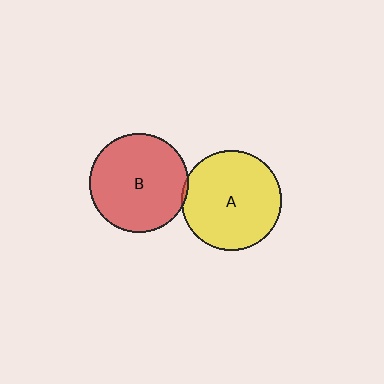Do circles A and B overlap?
Yes.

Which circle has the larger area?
Circle B (red).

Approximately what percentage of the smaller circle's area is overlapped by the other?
Approximately 5%.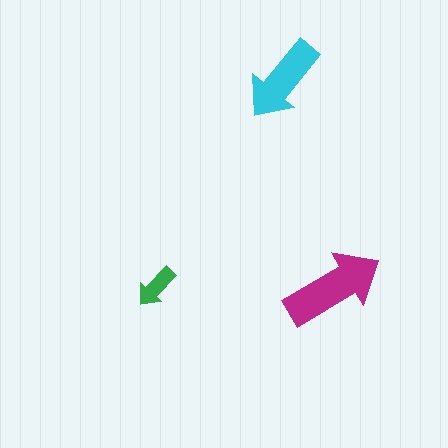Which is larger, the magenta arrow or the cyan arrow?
The magenta one.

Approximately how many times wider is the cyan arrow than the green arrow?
About 2 times wider.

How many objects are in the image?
There are 3 objects in the image.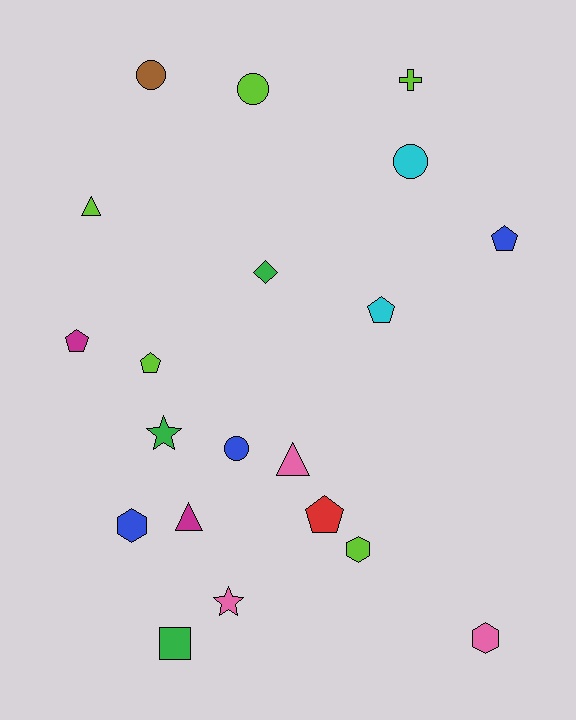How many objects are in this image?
There are 20 objects.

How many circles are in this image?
There are 4 circles.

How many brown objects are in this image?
There is 1 brown object.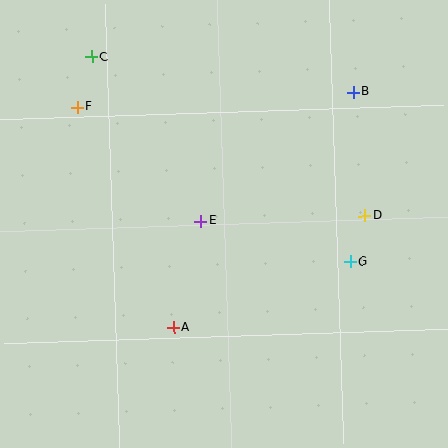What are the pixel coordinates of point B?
Point B is at (353, 92).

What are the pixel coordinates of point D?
Point D is at (365, 215).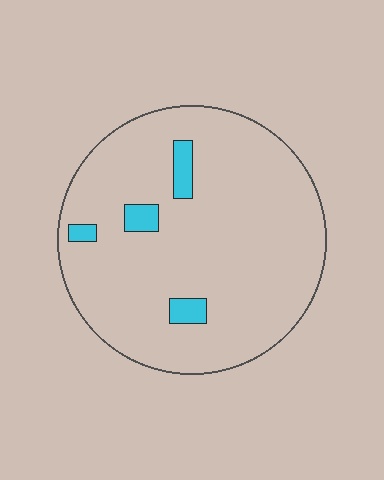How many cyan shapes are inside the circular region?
4.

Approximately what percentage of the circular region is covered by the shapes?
Approximately 5%.